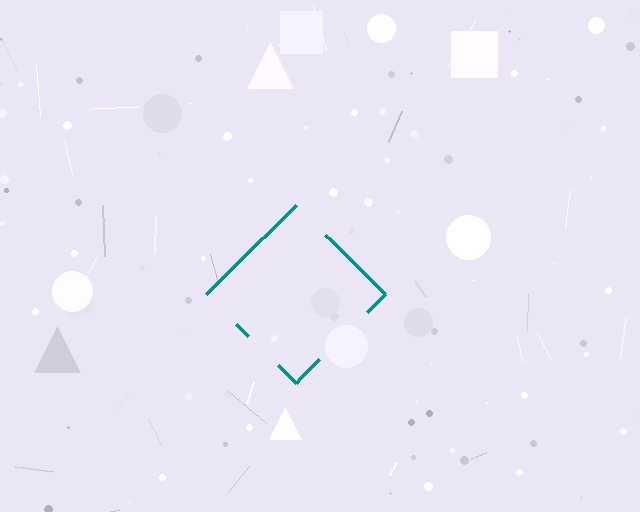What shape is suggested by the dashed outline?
The dashed outline suggests a diamond.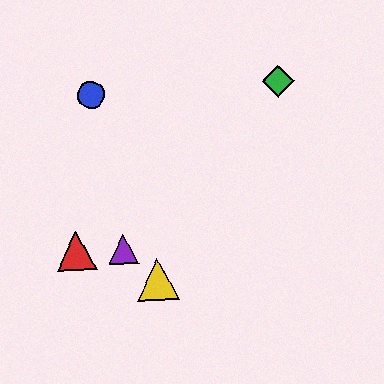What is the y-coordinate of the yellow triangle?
The yellow triangle is at y≈279.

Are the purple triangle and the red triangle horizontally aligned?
Yes, both are at y≈249.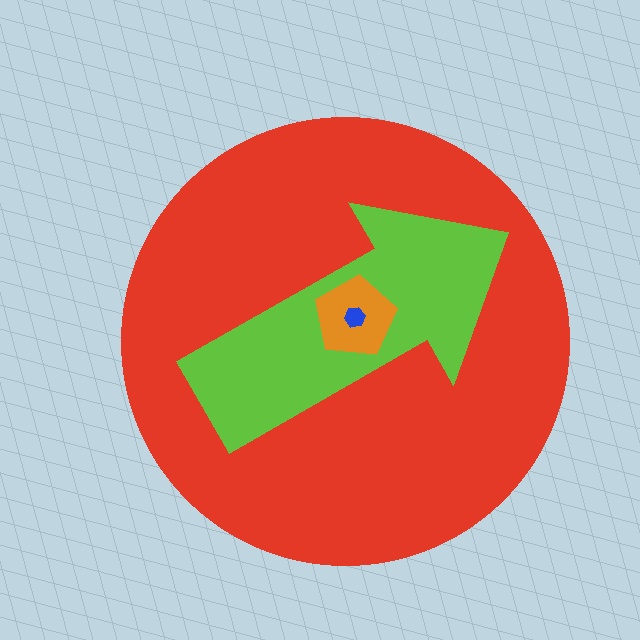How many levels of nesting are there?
4.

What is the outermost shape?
The red circle.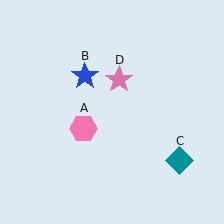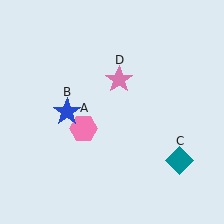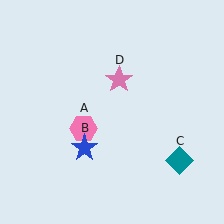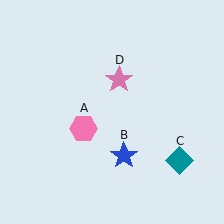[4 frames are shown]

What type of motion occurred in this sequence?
The blue star (object B) rotated counterclockwise around the center of the scene.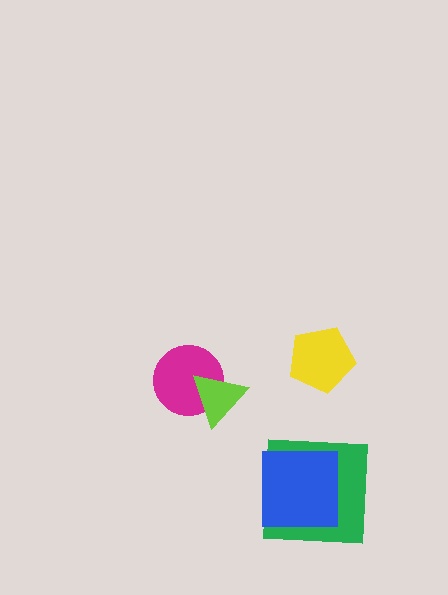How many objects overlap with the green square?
1 object overlaps with the green square.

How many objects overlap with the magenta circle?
1 object overlaps with the magenta circle.